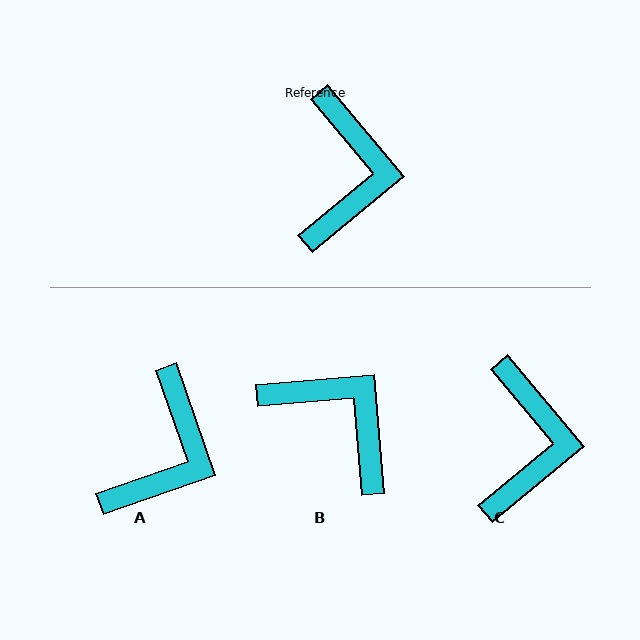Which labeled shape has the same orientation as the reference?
C.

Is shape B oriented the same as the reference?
No, it is off by about 55 degrees.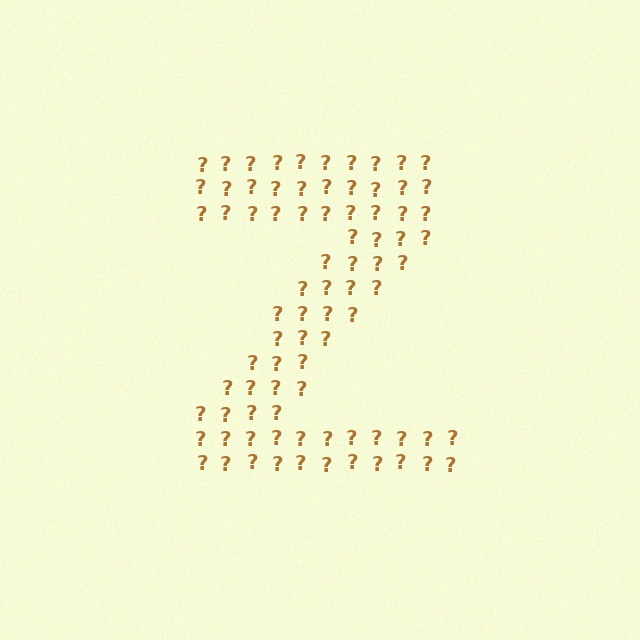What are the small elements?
The small elements are question marks.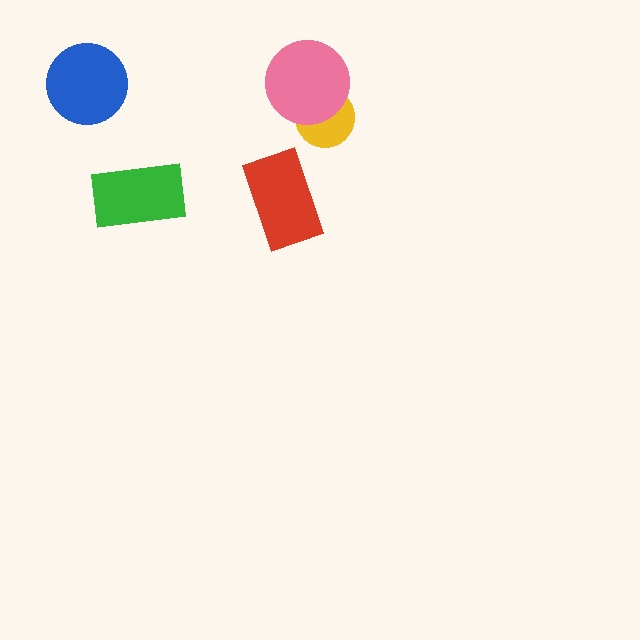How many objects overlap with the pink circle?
1 object overlaps with the pink circle.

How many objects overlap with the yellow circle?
1 object overlaps with the yellow circle.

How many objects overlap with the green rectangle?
0 objects overlap with the green rectangle.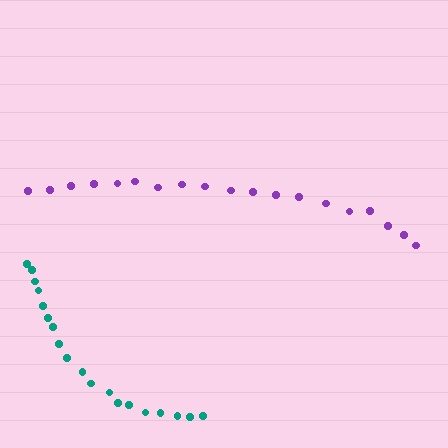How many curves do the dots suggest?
There are 2 distinct paths.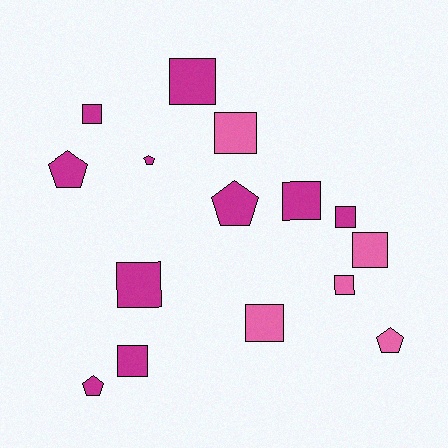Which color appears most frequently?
Magenta, with 10 objects.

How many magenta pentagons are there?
There are 4 magenta pentagons.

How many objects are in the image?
There are 15 objects.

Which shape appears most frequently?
Square, with 10 objects.